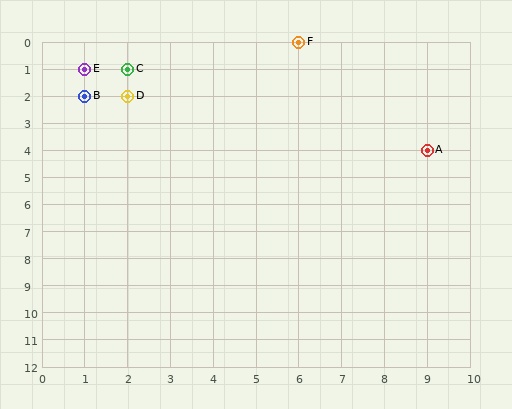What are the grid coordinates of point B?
Point B is at grid coordinates (1, 2).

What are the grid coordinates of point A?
Point A is at grid coordinates (9, 4).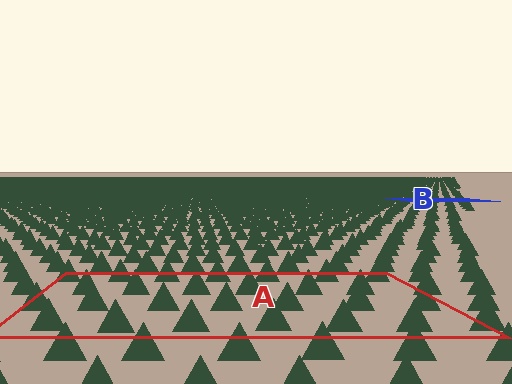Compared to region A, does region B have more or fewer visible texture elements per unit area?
Region B has more texture elements per unit area — they are packed more densely because it is farther away.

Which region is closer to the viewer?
Region A is closer. The texture elements there are larger and more spread out.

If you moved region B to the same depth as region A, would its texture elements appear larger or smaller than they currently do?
They would appear larger. At a closer depth, the same texture elements are projected at a bigger on-screen size.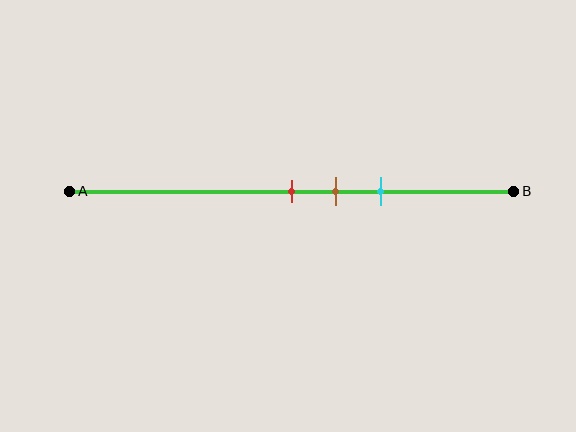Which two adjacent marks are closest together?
The red and brown marks are the closest adjacent pair.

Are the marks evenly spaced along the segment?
Yes, the marks are approximately evenly spaced.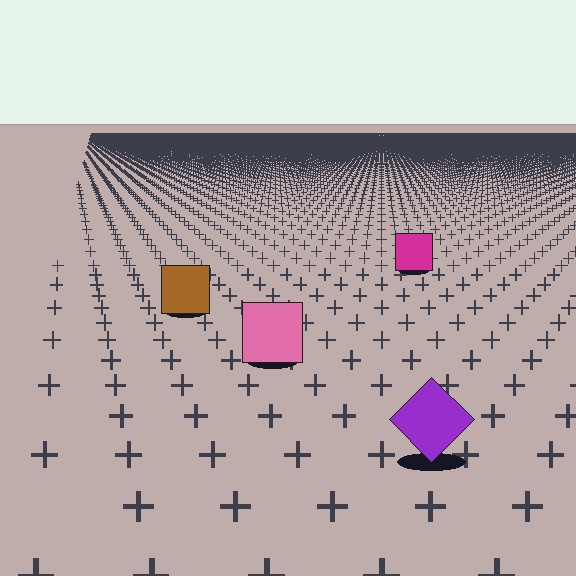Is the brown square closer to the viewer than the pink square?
No. The pink square is closer — you can tell from the texture gradient: the ground texture is coarser near it.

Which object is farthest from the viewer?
The magenta square is farthest from the viewer. It appears smaller and the ground texture around it is denser.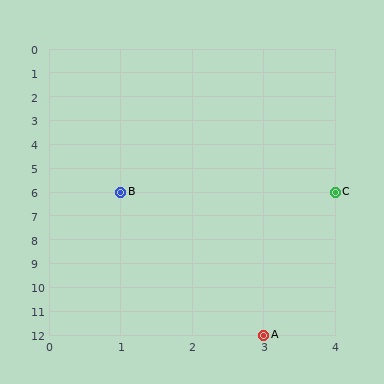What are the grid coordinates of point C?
Point C is at grid coordinates (4, 6).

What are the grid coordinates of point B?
Point B is at grid coordinates (1, 6).